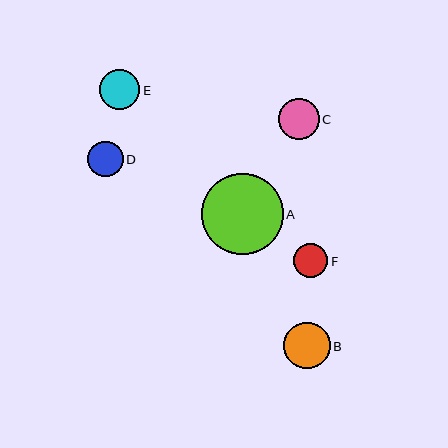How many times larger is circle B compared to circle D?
Circle B is approximately 1.3 times the size of circle D.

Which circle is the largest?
Circle A is the largest with a size of approximately 82 pixels.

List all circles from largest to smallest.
From largest to smallest: A, B, C, E, D, F.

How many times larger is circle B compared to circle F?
Circle B is approximately 1.4 times the size of circle F.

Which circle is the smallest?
Circle F is the smallest with a size of approximately 34 pixels.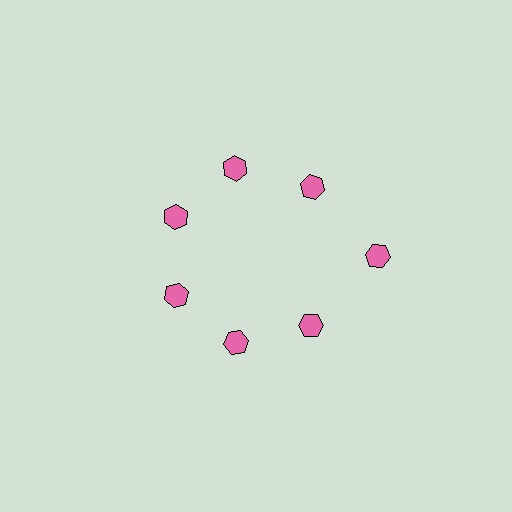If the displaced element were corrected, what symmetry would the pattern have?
It would have 7-fold rotational symmetry — the pattern would map onto itself every 51 degrees.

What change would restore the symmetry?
The symmetry would be restored by moving it inward, back onto the ring so that all 7 hexagons sit at equal angles and equal distance from the center.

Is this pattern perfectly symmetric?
No. The 7 pink hexagons are arranged in a ring, but one element near the 3 o'clock position is pushed outward from the center, breaking the 7-fold rotational symmetry.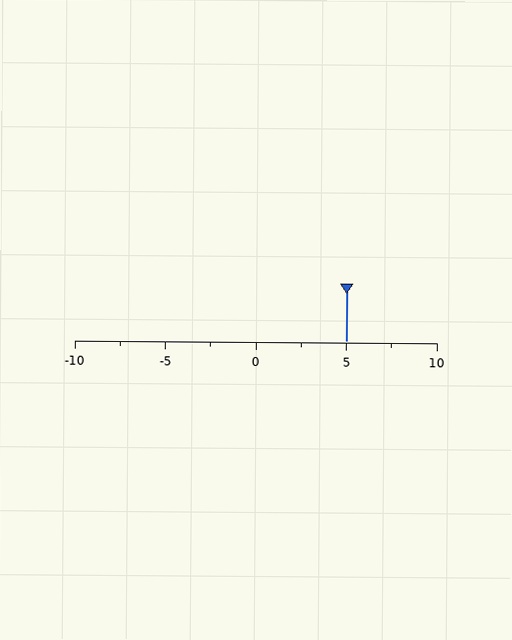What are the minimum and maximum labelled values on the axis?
The axis runs from -10 to 10.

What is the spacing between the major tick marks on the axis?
The major ticks are spaced 5 apart.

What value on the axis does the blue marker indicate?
The marker indicates approximately 5.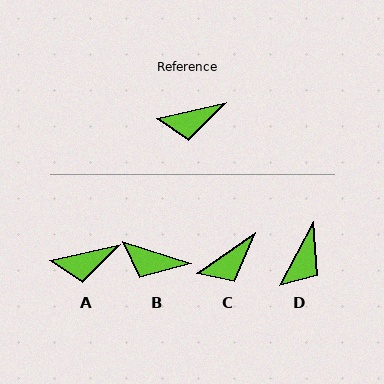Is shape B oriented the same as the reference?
No, it is off by about 30 degrees.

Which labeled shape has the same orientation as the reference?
A.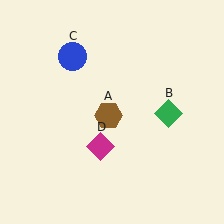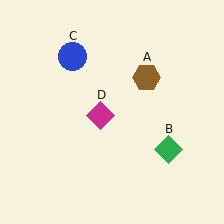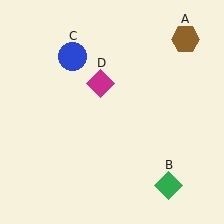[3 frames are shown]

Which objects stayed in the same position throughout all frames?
Blue circle (object C) remained stationary.